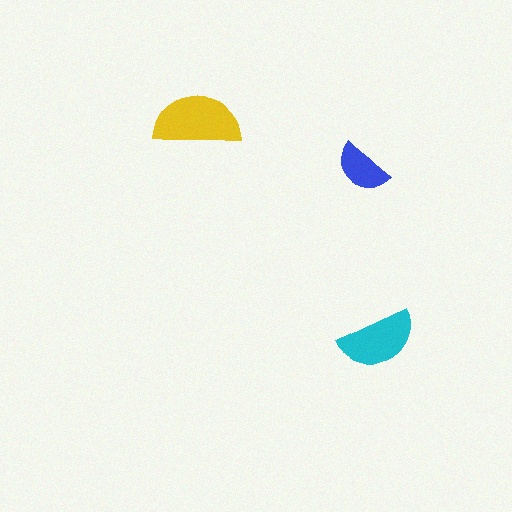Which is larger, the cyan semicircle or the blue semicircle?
The cyan one.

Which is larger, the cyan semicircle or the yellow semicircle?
The yellow one.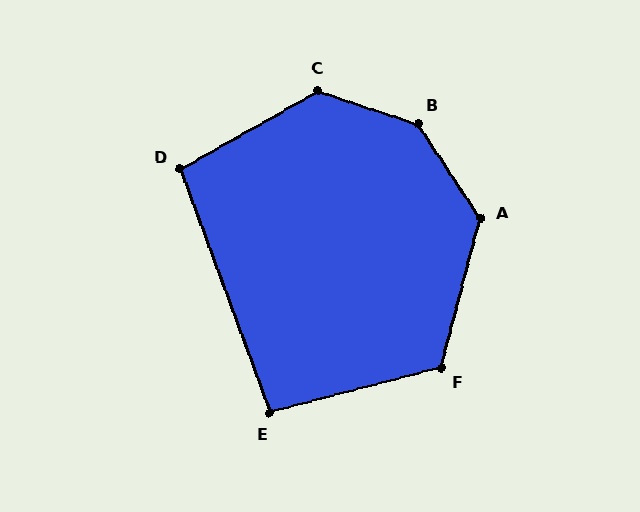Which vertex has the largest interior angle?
B, at approximately 141 degrees.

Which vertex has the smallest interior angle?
E, at approximately 95 degrees.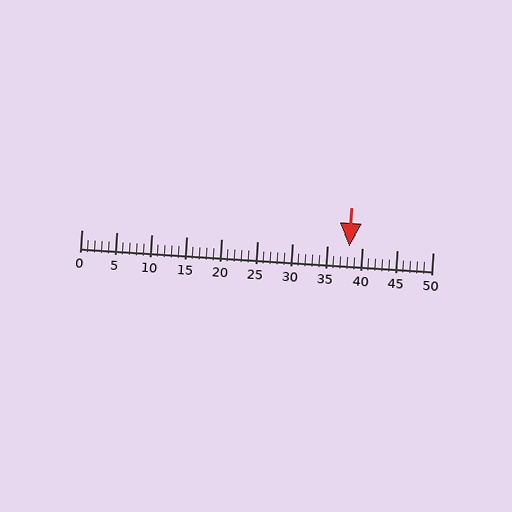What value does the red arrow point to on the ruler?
The red arrow points to approximately 38.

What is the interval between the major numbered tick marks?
The major tick marks are spaced 5 units apart.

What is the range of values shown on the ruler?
The ruler shows values from 0 to 50.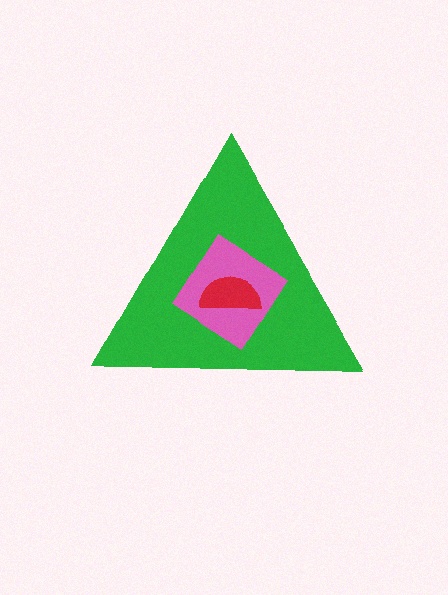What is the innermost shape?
The red semicircle.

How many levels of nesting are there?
3.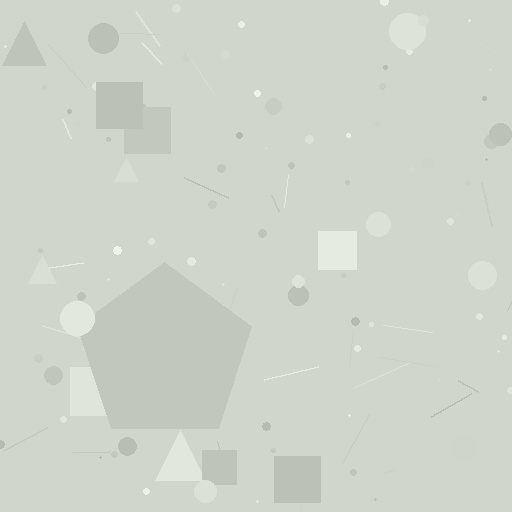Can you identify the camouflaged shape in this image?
The camouflaged shape is a pentagon.